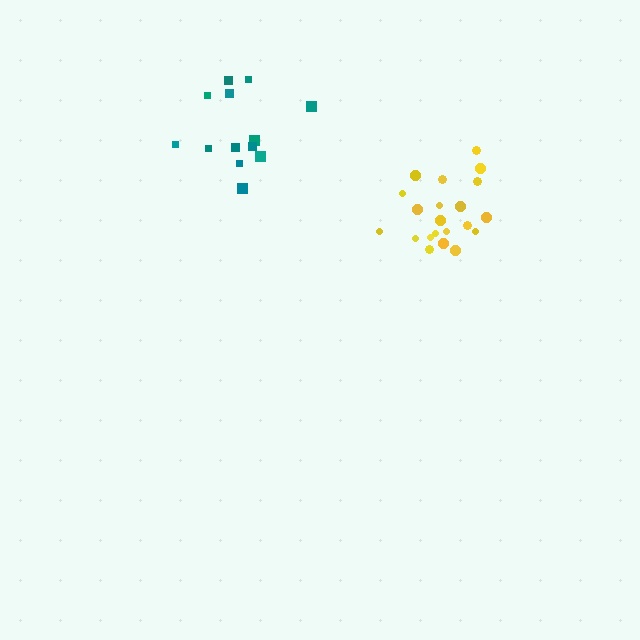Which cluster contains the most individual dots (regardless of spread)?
Yellow (21).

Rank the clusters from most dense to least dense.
yellow, teal.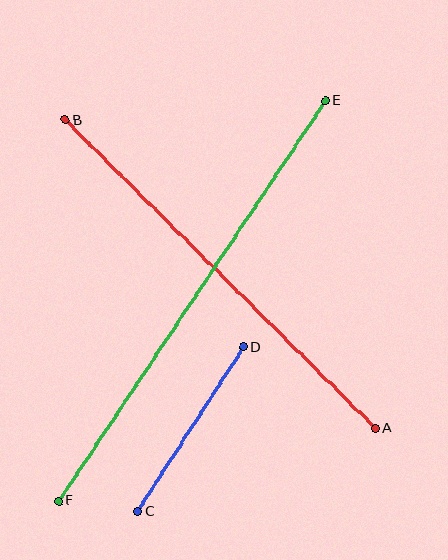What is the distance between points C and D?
The distance is approximately 195 pixels.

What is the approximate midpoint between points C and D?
The midpoint is at approximately (191, 429) pixels.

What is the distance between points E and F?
The distance is approximately 481 pixels.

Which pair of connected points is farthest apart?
Points E and F are farthest apart.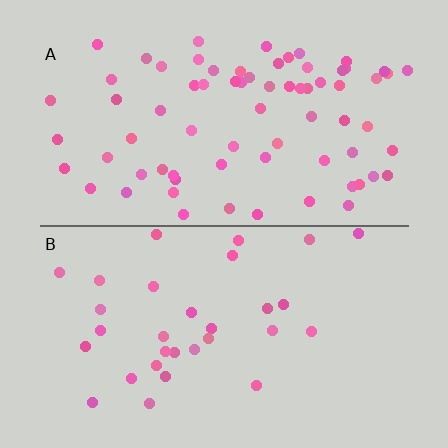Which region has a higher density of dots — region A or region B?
A (the top).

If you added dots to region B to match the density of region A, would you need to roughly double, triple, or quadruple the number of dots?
Approximately double.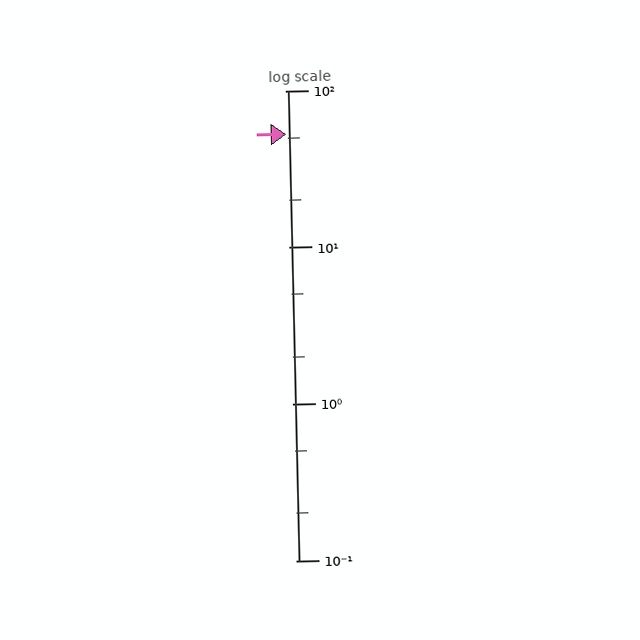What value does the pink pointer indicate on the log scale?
The pointer indicates approximately 53.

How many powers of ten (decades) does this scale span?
The scale spans 3 decades, from 0.1 to 100.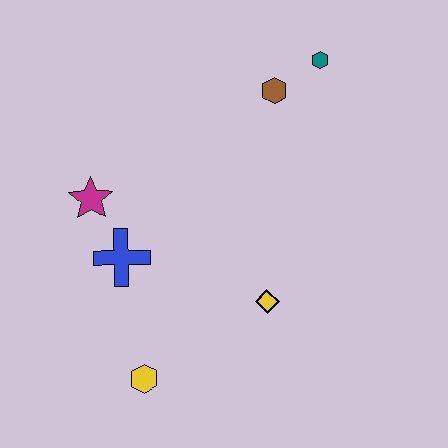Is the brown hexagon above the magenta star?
Yes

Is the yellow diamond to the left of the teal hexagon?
Yes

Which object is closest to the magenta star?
The blue cross is closest to the magenta star.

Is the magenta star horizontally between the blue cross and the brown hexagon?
No